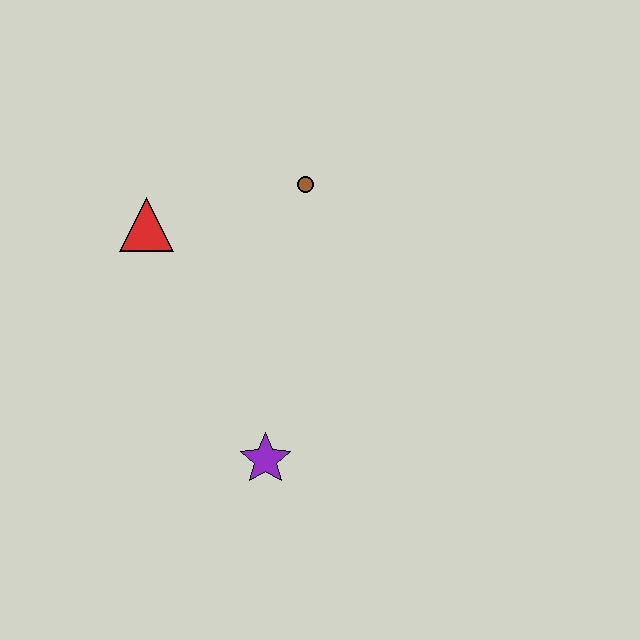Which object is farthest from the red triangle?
The purple star is farthest from the red triangle.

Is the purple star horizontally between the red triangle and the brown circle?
Yes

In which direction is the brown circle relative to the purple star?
The brown circle is above the purple star.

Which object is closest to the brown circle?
The red triangle is closest to the brown circle.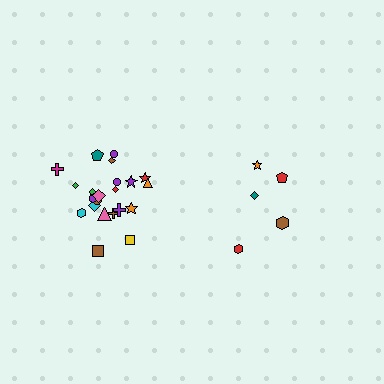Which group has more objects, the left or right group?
The left group.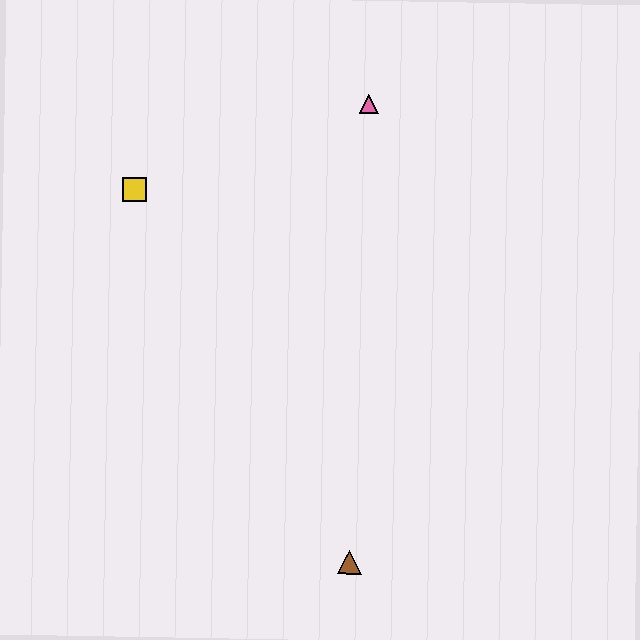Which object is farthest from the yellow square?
The brown triangle is farthest from the yellow square.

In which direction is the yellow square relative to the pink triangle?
The yellow square is to the left of the pink triangle.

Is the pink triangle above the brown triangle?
Yes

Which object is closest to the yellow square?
The pink triangle is closest to the yellow square.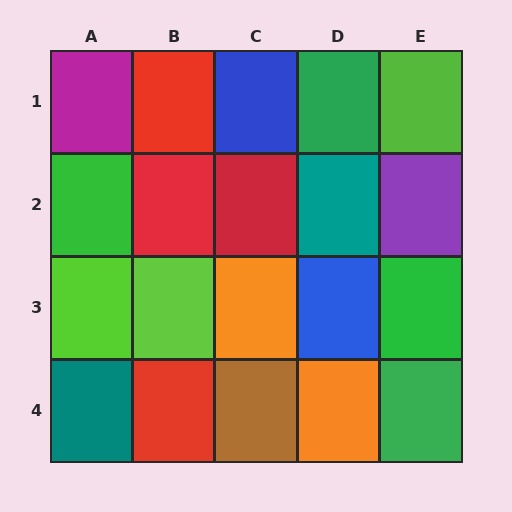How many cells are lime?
3 cells are lime.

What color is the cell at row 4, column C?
Brown.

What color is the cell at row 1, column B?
Red.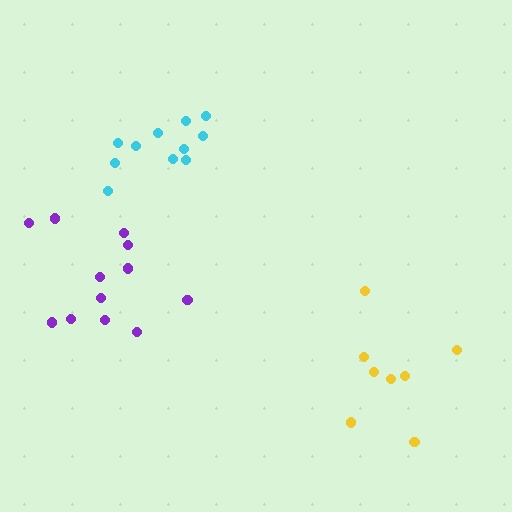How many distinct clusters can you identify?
There are 3 distinct clusters.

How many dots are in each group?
Group 1: 8 dots, Group 2: 11 dots, Group 3: 12 dots (31 total).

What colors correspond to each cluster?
The clusters are colored: yellow, cyan, purple.